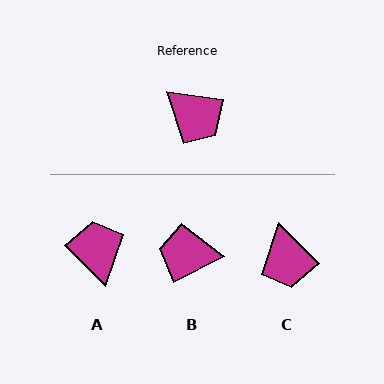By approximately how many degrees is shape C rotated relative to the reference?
Approximately 36 degrees clockwise.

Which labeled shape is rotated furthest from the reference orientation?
B, about 145 degrees away.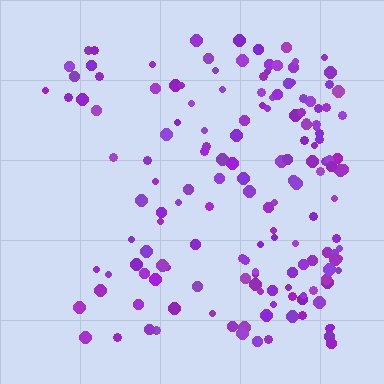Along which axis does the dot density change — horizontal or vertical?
Horizontal.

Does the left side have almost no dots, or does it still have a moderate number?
Still a moderate number, just noticeably fewer than the right.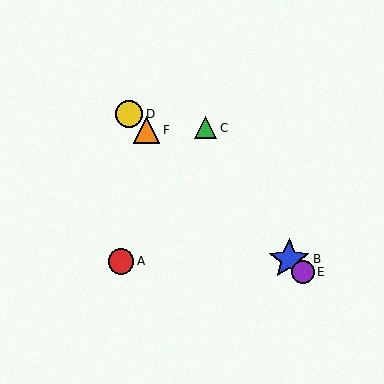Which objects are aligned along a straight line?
Objects B, D, E, F are aligned along a straight line.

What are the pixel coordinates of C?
Object C is at (206, 128).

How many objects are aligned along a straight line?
4 objects (B, D, E, F) are aligned along a straight line.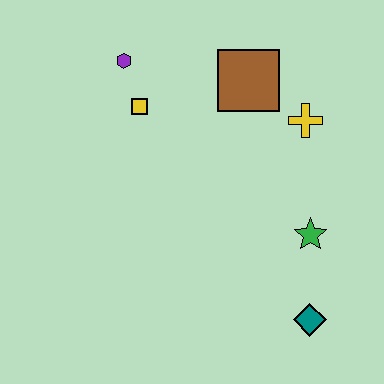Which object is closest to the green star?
The teal diamond is closest to the green star.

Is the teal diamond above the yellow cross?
No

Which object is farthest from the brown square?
The teal diamond is farthest from the brown square.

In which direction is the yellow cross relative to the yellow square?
The yellow cross is to the right of the yellow square.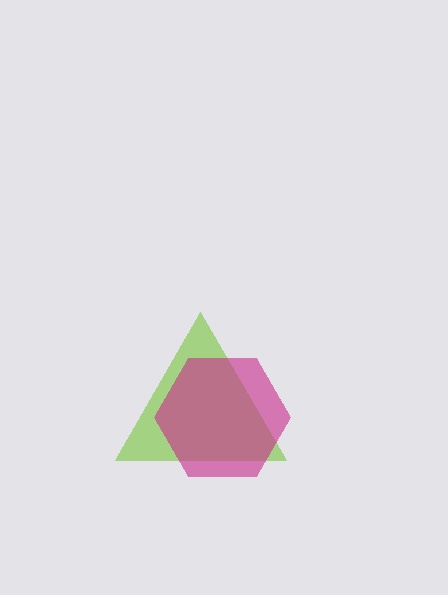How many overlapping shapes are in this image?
There are 2 overlapping shapes in the image.